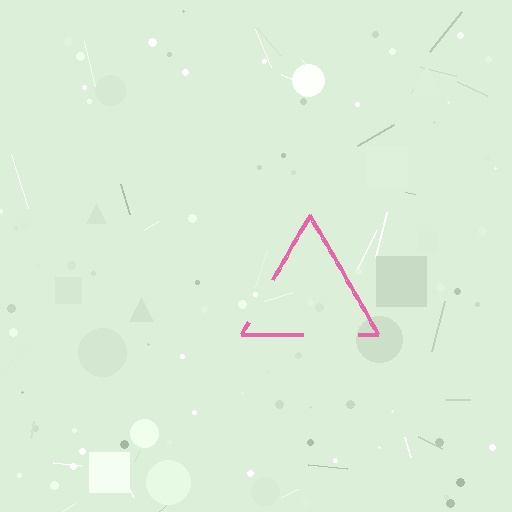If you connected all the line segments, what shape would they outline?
They would outline a triangle.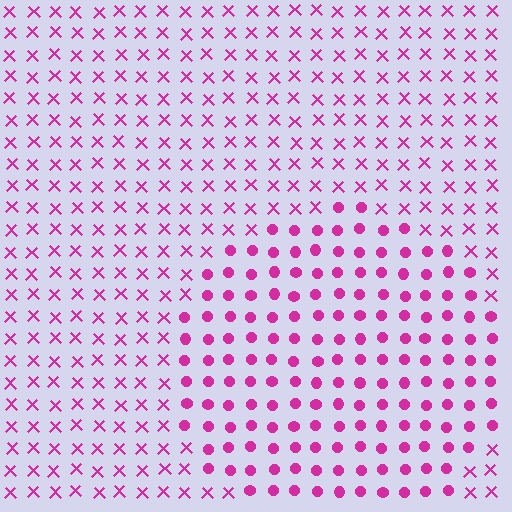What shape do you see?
I see a circle.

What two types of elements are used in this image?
The image uses circles inside the circle region and X marks outside it.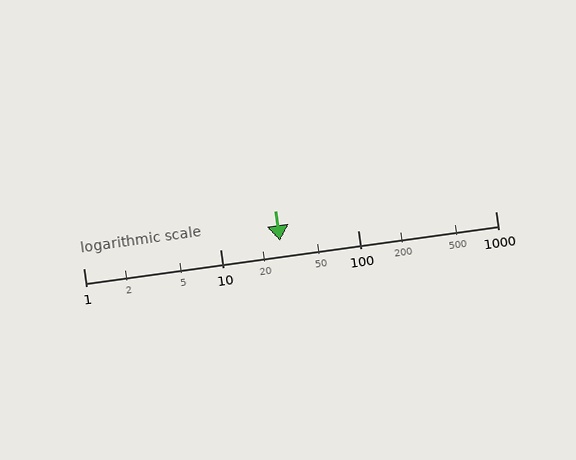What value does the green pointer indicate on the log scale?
The pointer indicates approximately 27.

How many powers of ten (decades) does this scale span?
The scale spans 3 decades, from 1 to 1000.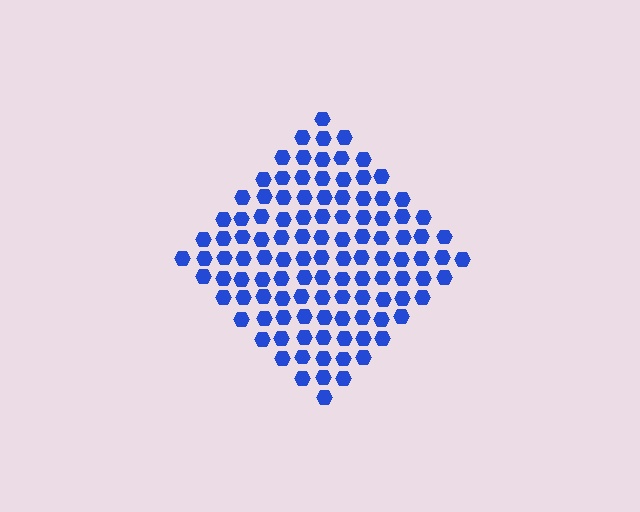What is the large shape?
The large shape is a diamond.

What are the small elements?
The small elements are hexagons.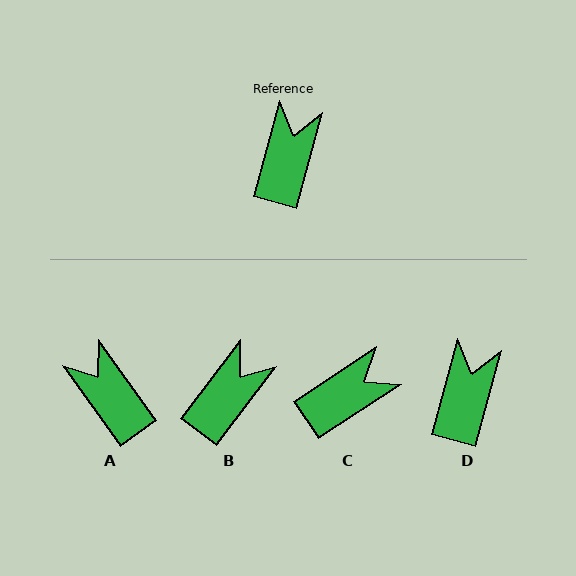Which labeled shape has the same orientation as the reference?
D.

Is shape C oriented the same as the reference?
No, it is off by about 42 degrees.